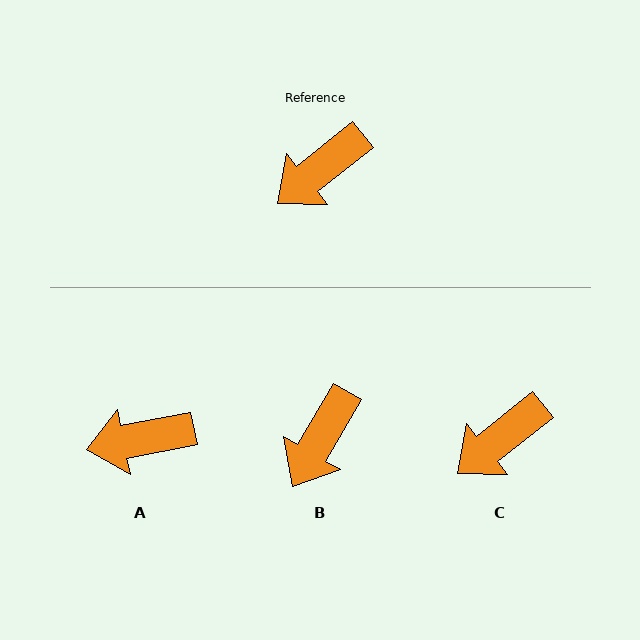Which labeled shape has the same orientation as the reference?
C.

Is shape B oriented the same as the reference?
No, it is off by about 21 degrees.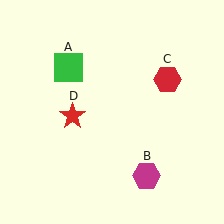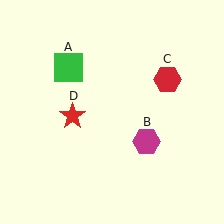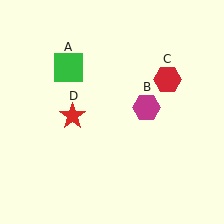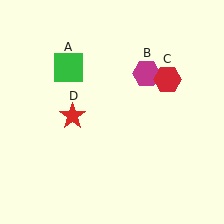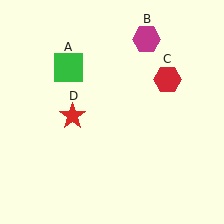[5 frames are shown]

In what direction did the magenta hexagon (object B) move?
The magenta hexagon (object B) moved up.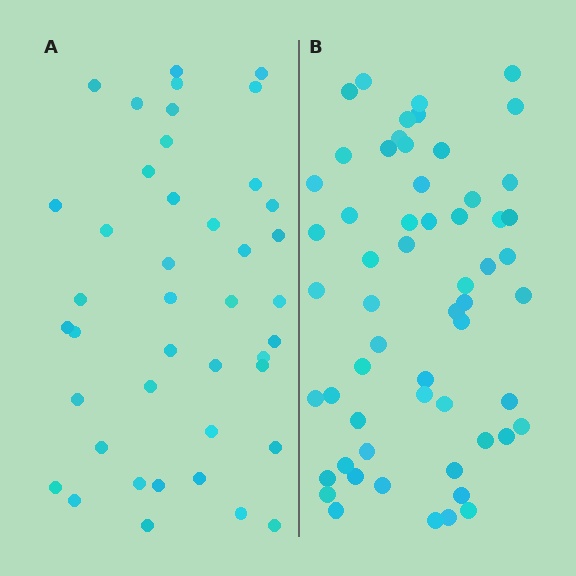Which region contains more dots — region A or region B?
Region B (the right region) has more dots.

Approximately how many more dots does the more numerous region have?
Region B has approximately 15 more dots than region A.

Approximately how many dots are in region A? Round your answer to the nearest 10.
About 40 dots. (The exact count is 42, which rounds to 40.)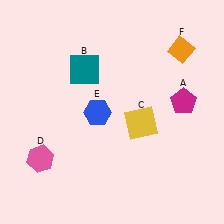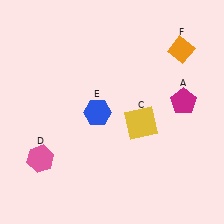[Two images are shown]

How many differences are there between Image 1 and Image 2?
There is 1 difference between the two images.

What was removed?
The teal square (B) was removed in Image 2.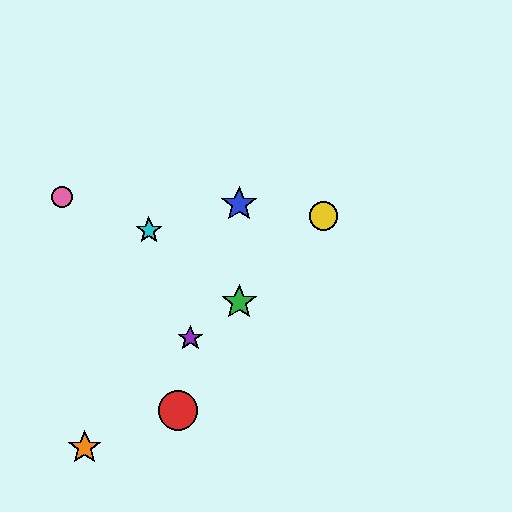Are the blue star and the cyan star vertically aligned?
No, the blue star is at x≈239 and the cyan star is at x≈149.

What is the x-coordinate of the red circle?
The red circle is at x≈178.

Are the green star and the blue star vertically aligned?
Yes, both are at x≈239.